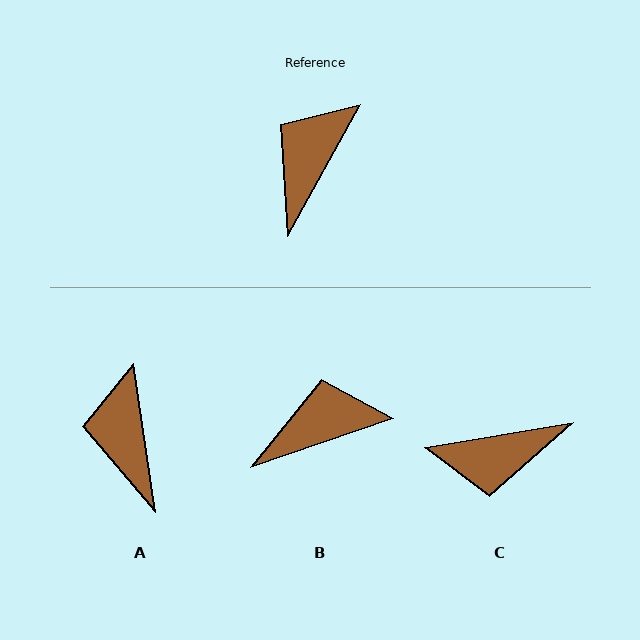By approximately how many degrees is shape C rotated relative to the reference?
Approximately 128 degrees counter-clockwise.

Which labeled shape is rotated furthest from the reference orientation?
C, about 128 degrees away.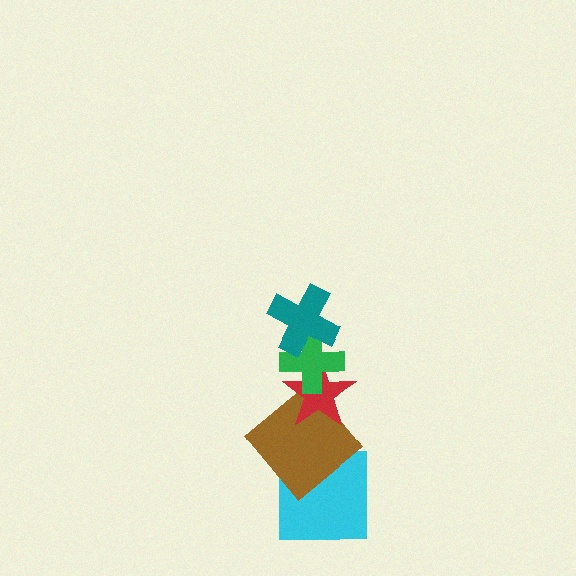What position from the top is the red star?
The red star is 3rd from the top.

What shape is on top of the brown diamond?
The red star is on top of the brown diamond.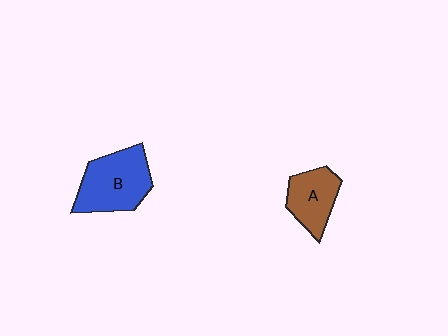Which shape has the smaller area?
Shape A (brown).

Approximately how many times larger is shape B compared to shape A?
Approximately 1.5 times.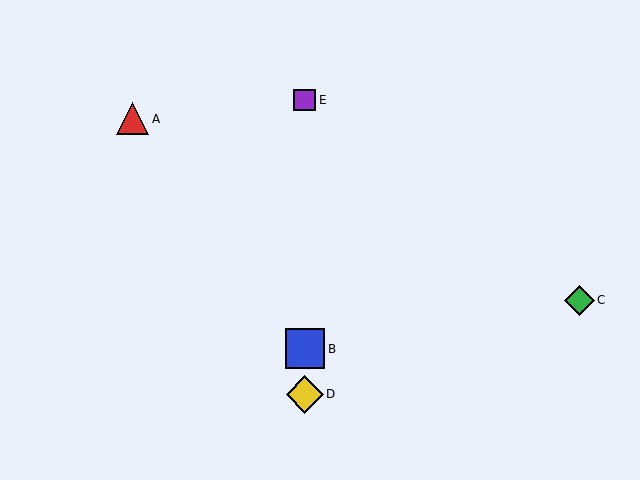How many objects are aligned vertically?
3 objects (B, D, E) are aligned vertically.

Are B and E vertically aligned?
Yes, both are at x≈305.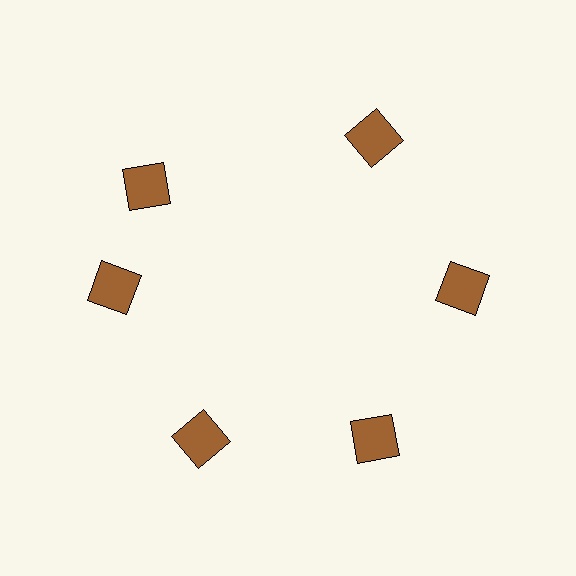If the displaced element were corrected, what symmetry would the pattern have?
It would have 6-fold rotational symmetry — the pattern would map onto itself every 60 degrees.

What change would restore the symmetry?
The symmetry would be restored by rotating it back into even spacing with its neighbors so that all 6 squares sit at equal angles and equal distance from the center.